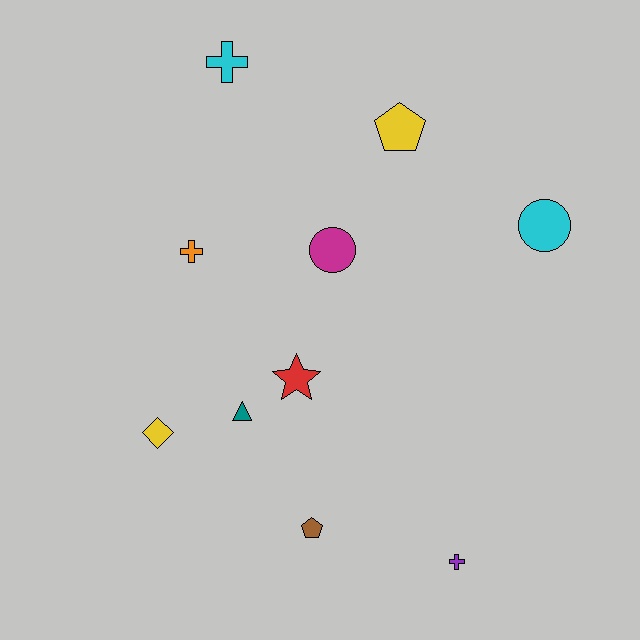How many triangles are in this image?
There is 1 triangle.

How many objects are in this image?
There are 10 objects.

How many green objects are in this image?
There are no green objects.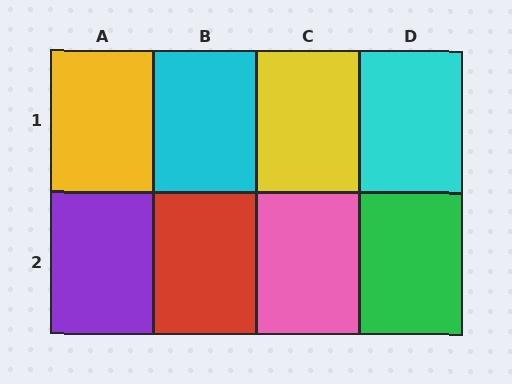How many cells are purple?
1 cell is purple.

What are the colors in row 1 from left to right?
Yellow, cyan, yellow, cyan.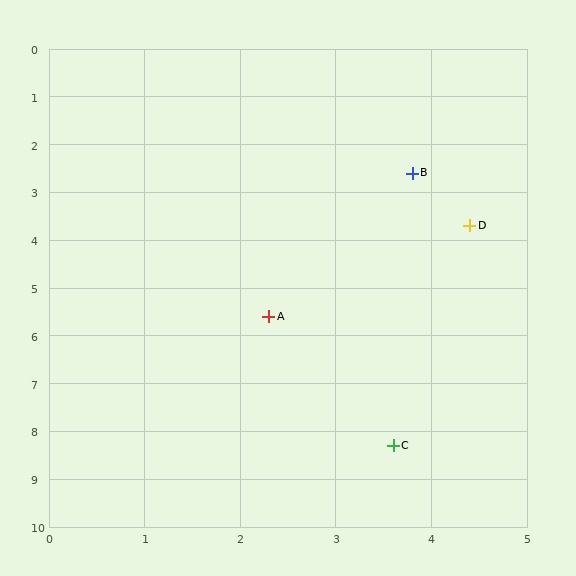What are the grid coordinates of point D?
Point D is at approximately (4.4, 3.7).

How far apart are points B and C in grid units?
Points B and C are about 5.7 grid units apart.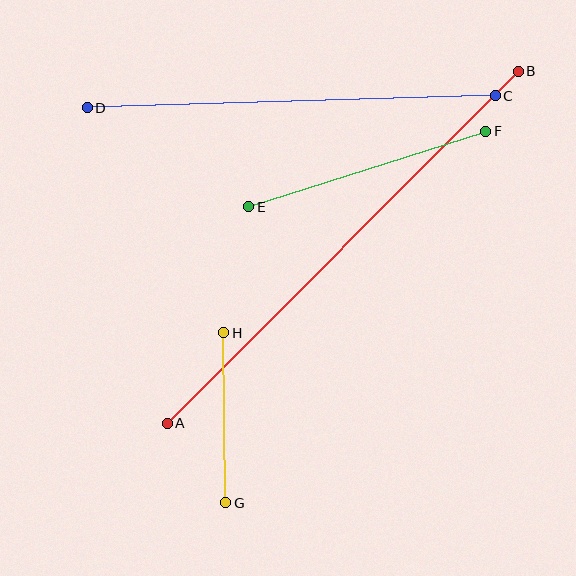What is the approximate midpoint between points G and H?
The midpoint is at approximately (225, 418) pixels.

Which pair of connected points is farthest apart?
Points A and B are farthest apart.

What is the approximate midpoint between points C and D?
The midpoint is at approximately (291, 102) pixels.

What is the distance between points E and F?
The distance is approximately 249 pixels.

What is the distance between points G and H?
The distance is approximately 170 pixels.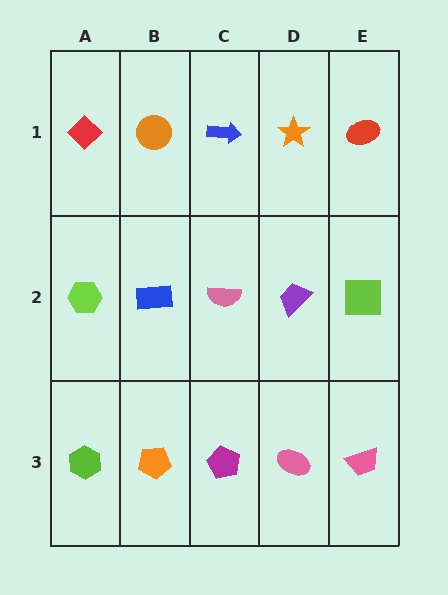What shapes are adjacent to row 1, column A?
A lime hexagon (row 2, column A), an orange circle (row 1, column B).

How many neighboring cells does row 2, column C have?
4.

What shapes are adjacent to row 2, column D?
An orange star (row 1, column D), a pink ellipse (row 3, column D), a pink semicircle (row 2, column C), a lime square (row 2, column E).